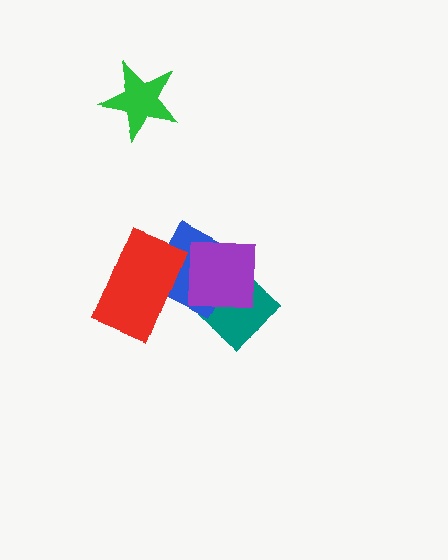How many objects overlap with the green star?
0 objects overlap with the green star.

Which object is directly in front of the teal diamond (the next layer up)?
The blue square is directly in front of the teal diamond.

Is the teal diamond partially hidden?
Yes, it is partially covered by another shape.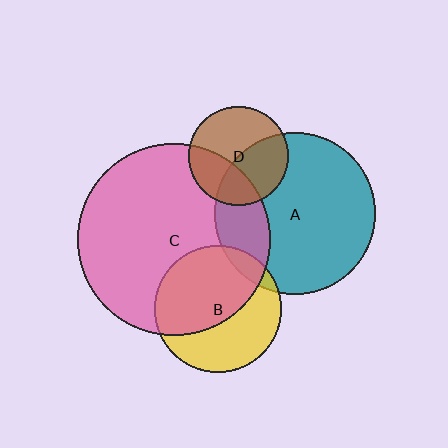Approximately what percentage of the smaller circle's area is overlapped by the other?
Approximately 35%.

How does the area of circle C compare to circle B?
Approximately 2.3 times.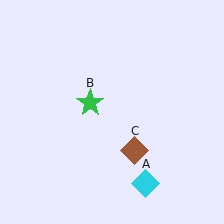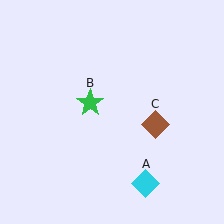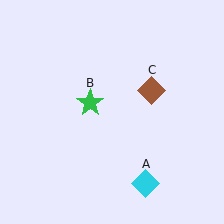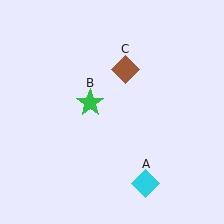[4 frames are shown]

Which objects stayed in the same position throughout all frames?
Cyan diamond (object A) and green star (object B) remained stationary.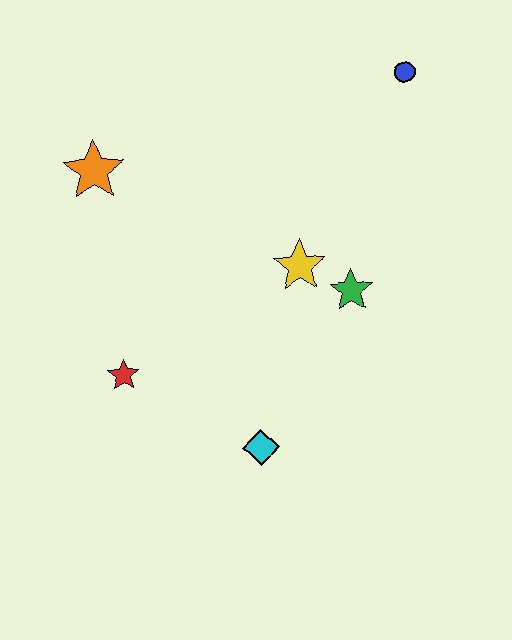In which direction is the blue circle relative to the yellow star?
The blue circle is above the yellow star.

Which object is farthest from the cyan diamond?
The blue circle is farthest from the cyan diamond.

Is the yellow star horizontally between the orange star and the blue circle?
Yes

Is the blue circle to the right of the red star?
Yes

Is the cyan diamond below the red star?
Yes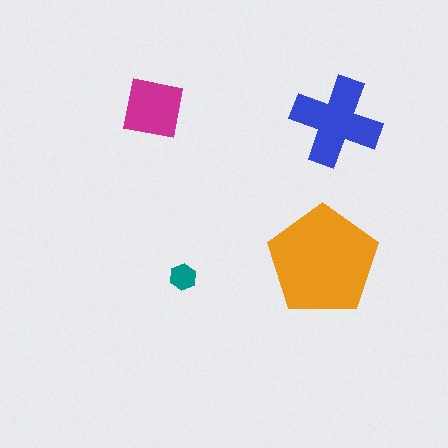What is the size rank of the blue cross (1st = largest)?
2nd.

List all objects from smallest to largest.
The teal hexagon, the magenta square, the blue cross, the orange pentagon.